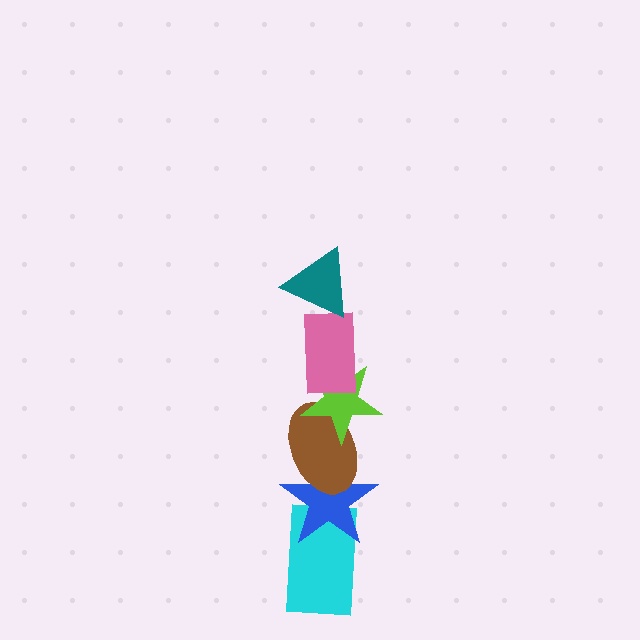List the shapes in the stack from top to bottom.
From top to bottom: the teal triangle, the pink rectangle, the lime star, the brown ellipse, the blue star, the cyan rectangle.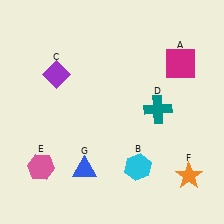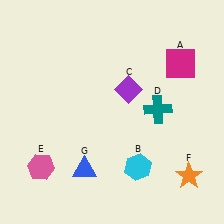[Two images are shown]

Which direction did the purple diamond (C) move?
The purple diamond (C) moved right.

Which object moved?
The purple diamond (C) moved right.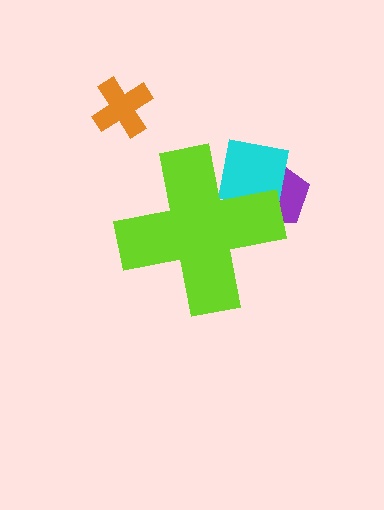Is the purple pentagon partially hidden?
Yes, the purple pentagon is partially hidden behind the lime cross.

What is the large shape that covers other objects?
A lime cross.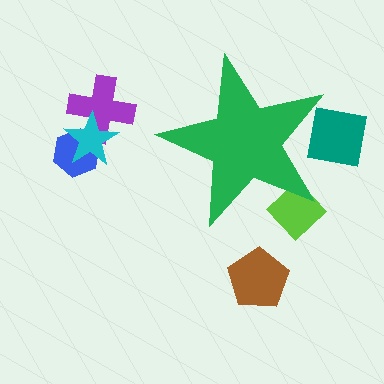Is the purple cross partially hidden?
No, the purple cross is fully visible.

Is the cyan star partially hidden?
No, the cyan star is fully visible.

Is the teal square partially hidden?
Yes, the teal square is partially hidden behind the green star.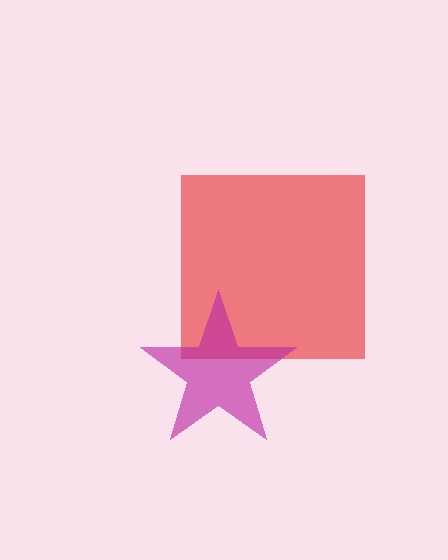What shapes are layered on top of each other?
The layered shapes are: a red square, a magenta star.